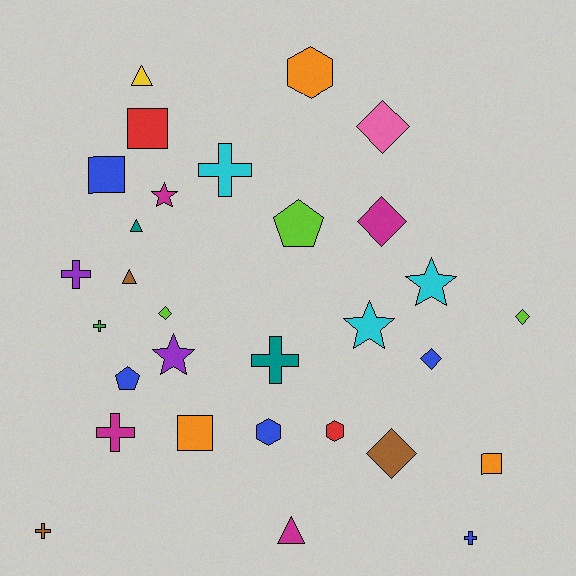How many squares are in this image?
There are 4 squares.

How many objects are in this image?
There are 30 objects.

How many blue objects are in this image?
There are 5 blue objects.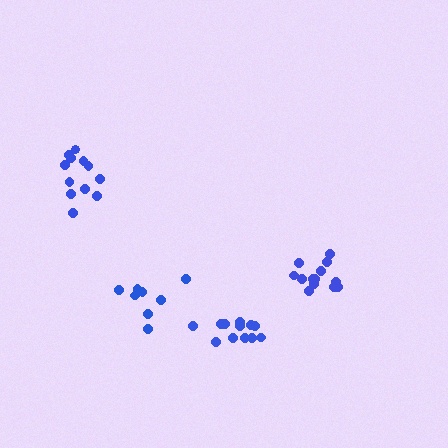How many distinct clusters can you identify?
There are 4 distinct clusters.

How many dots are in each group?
Group 1: 12 dots, Group 2: 8 dots, Group 3: 13 dots, Group 4: 12 dots (45 total).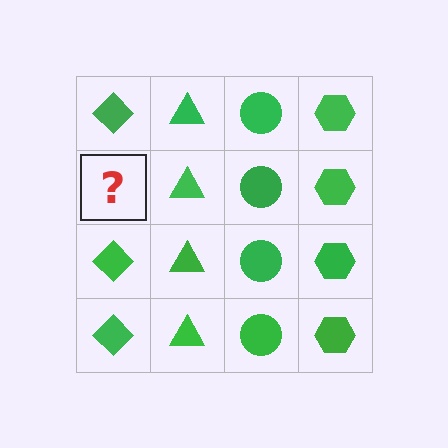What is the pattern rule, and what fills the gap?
The rule is that each column has a consistent shape. The gap should be filled with a green diamond.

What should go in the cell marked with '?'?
The missing cell should contain a green diamond.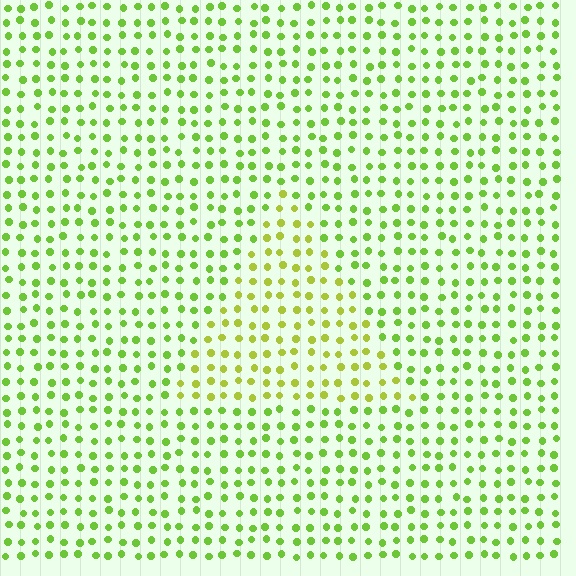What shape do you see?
I see a triangle.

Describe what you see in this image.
The image is filled with small lime elements in a uniform arrangement. A triangle-shaped region is visible where the elements are tinted to a slightly different hue, forming a subtle color boundary.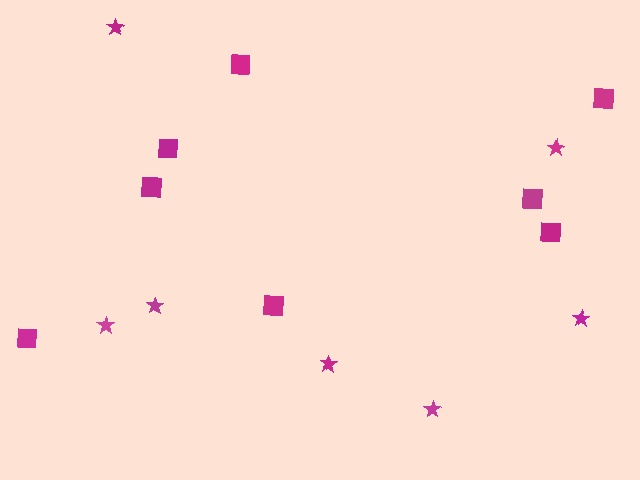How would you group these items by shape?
There are 2 groups: one group of squares (8) and one group of stars (7).